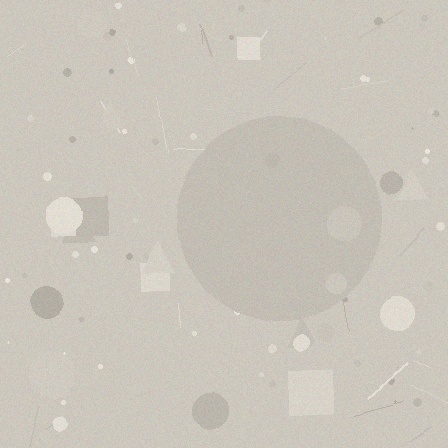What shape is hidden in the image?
A circle is hidden in the image.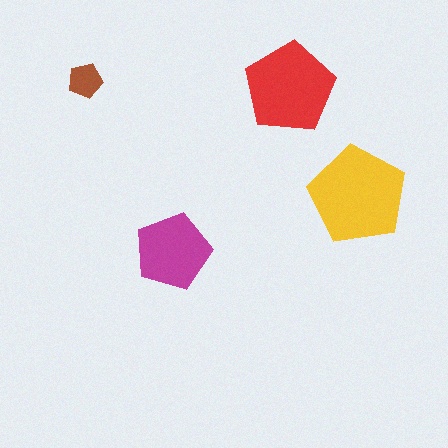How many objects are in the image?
There are 4 objects in the image.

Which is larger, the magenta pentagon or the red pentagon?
The red one.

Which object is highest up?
The brown pentagon is topmost.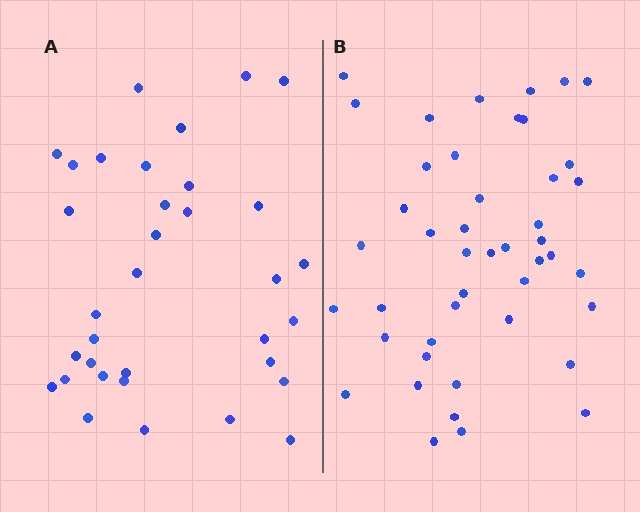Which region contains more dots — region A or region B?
Region B (the right region) has more dots.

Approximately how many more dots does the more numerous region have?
Region B has roughly 12 or so more dots than region A.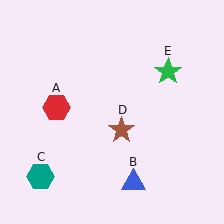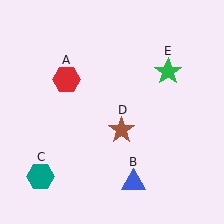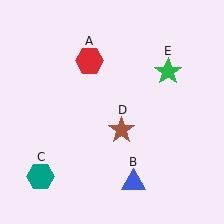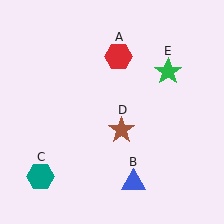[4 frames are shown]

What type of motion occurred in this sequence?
The red hexagon (object A) rotated clockwise around the center of the scene.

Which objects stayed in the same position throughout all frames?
Blue triangle (object B) and teal hexagon (object C) and brown star (object D) and green star (object E) remained stationary.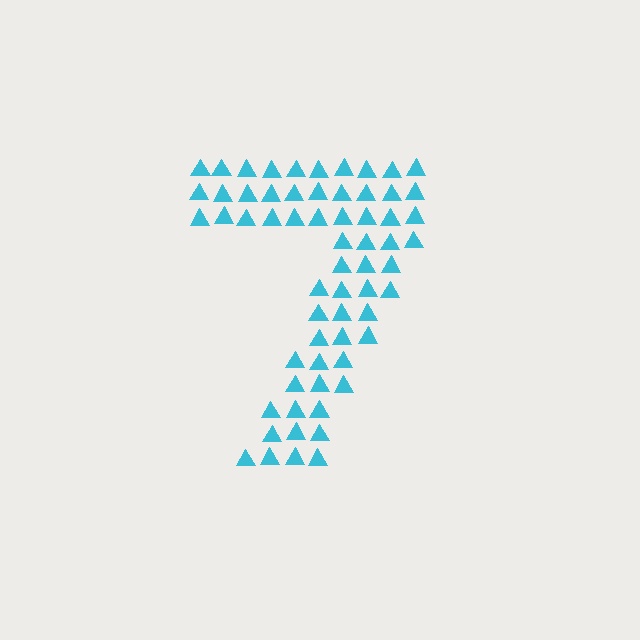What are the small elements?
The small elements are triangles.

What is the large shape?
The large shape is the digit 7.